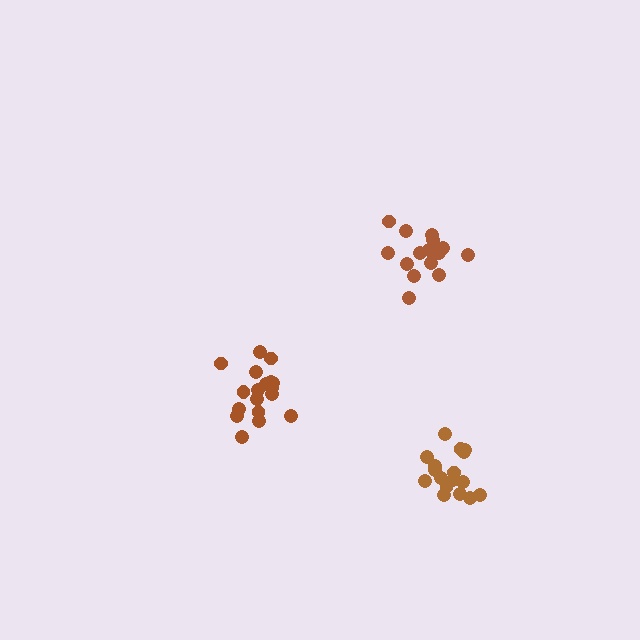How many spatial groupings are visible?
There are 3 spatial groupings.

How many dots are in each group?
Group 1: 16 dots, Group 2: 18 dots, Group 3: 17 dots (51 total).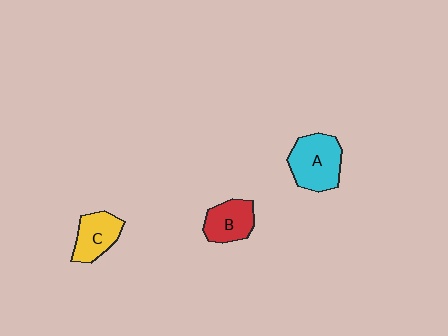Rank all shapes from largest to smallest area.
From largest to smallest: A (cyan), C (yellow), B (red).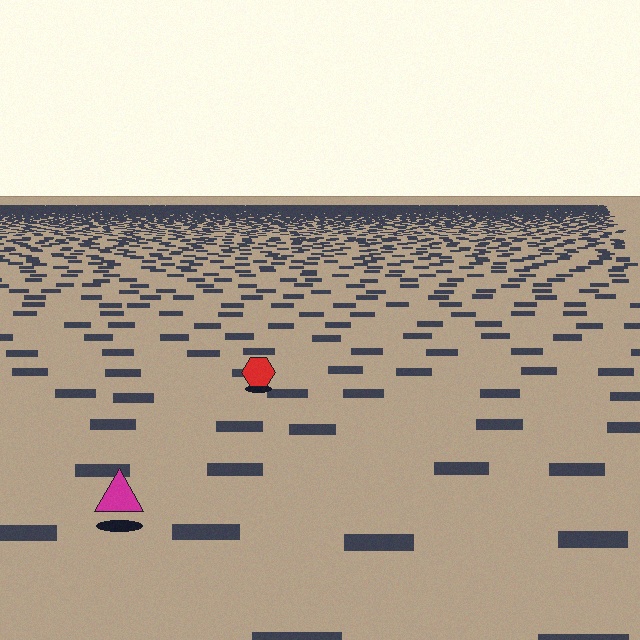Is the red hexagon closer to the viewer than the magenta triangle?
No. The magenta triangle is closer — you can tell from the texture gradient: the ground texture is coarser near it.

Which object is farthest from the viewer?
The red hexagon is farthest from the viewer. It appears smaller and the ground texture around it is denser.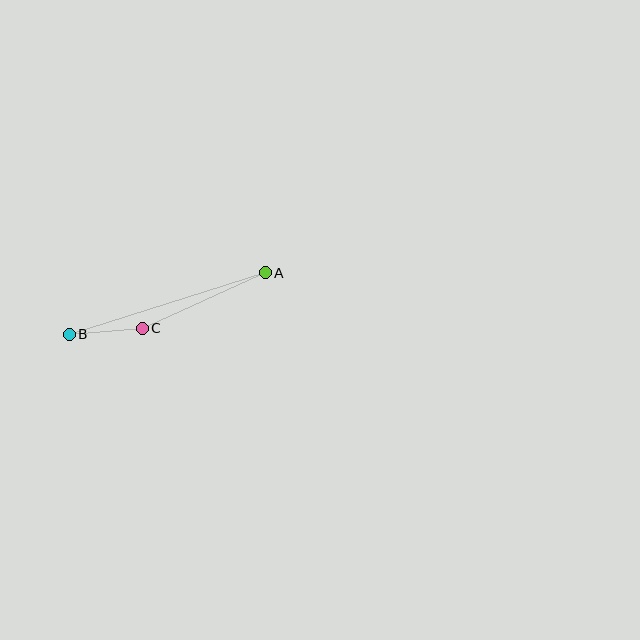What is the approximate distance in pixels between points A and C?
The distance between A and C is approximately 135 pixels.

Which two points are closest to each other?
Points B and C are closest to each other.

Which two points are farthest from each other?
Points A and B are farthest from each other.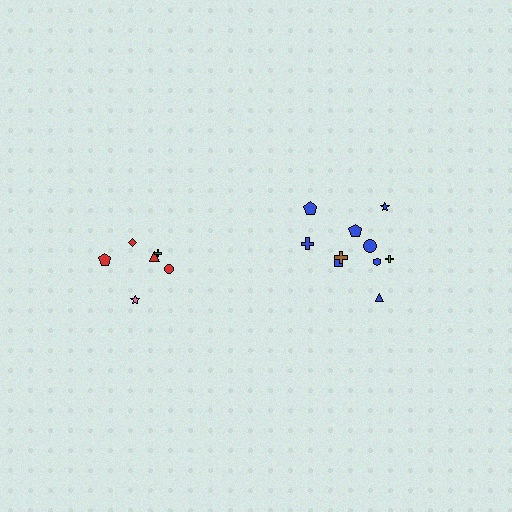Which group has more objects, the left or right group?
The right group.